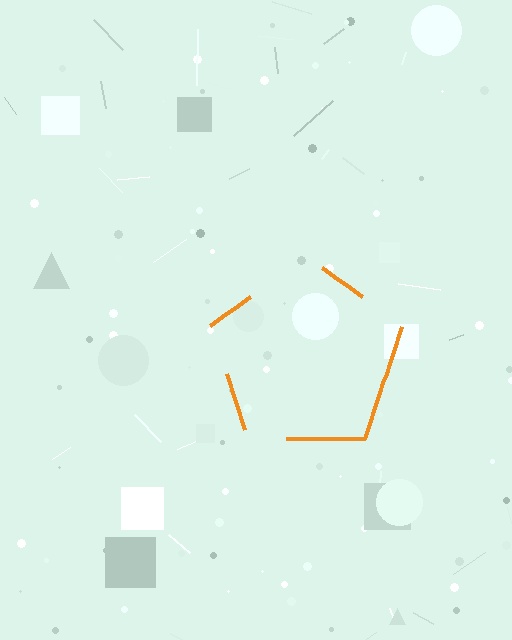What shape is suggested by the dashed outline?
The dashed outline suggests a pentagon.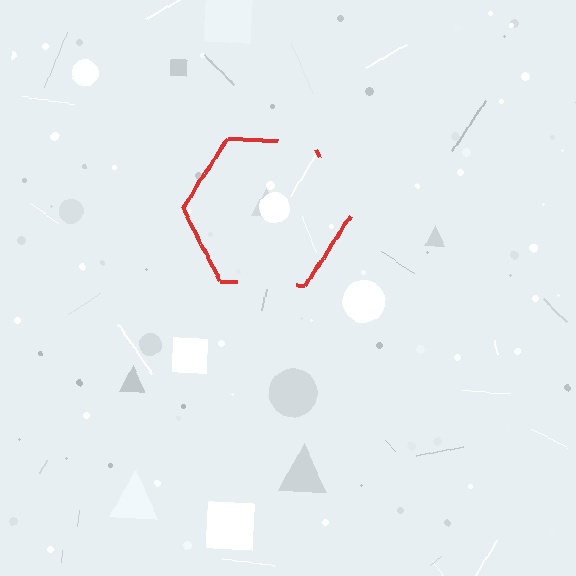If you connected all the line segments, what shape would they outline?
They would outline a hexagon.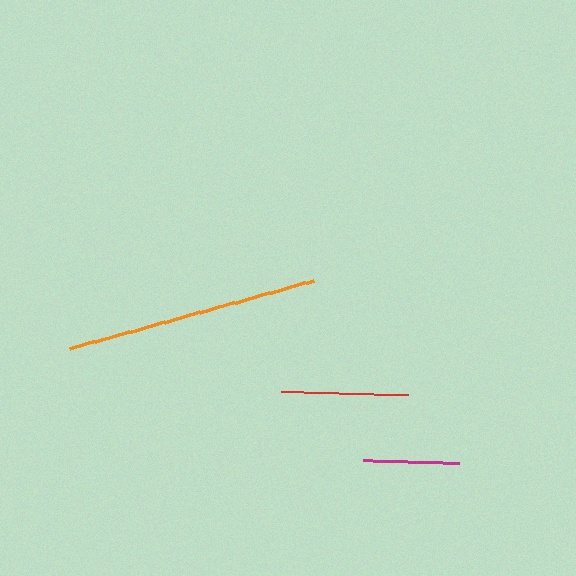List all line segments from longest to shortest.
From longest to shortest: orange, red, magenta.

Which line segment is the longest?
The orange line is the longest at approximately 253 pixels.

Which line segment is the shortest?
The magenta line is the shortest at approximately 96 pixels.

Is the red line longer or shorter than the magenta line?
The red line is longer than the magenta line.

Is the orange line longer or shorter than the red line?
The orange line is longer than the red line.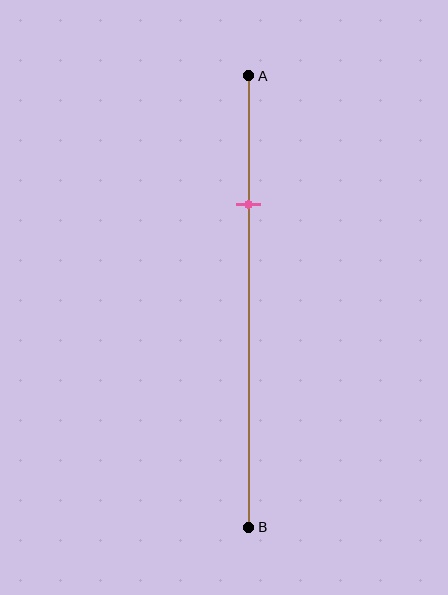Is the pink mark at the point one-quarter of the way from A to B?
No, the mark is at about 30% from A, not at the 25% one-quarter point.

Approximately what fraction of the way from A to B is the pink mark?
The pink mark is approximately 30% of the way from A to B.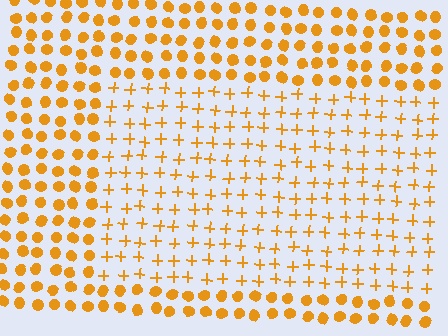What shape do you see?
I see a rectangle.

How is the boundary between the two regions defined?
The boundary is defined by a change in element shape: plus signs inside vs. circles outside. All elements share the same color and spacing.